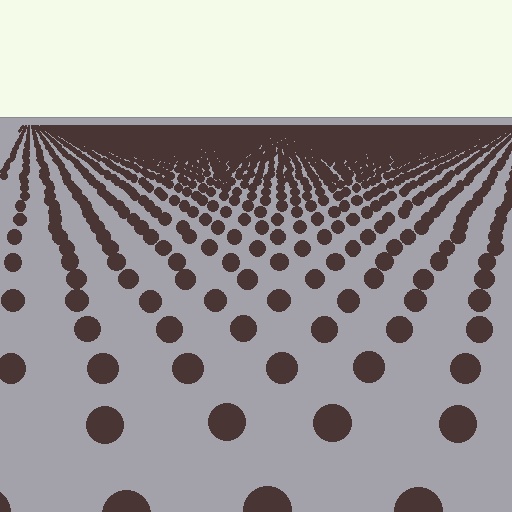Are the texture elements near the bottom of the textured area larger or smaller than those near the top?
Larger. Near the bottom, elements are closer to the viewer and appear at a bigger on-screen size.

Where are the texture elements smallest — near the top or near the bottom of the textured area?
Near the top.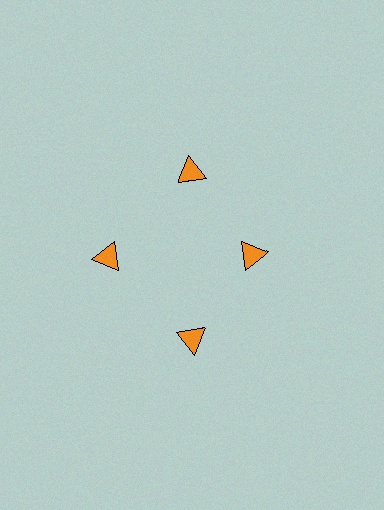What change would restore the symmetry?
The symmetry would be restored by moving it outward, back onto the ring so that all 4 triangles sit at equal angles and equal distance from the center.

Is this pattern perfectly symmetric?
No. The 4 orange triangles are arranged in a ring, but one element near the 3 o'clock position is pulled inward toward the center, breaking the 4-fold rotational symmetry.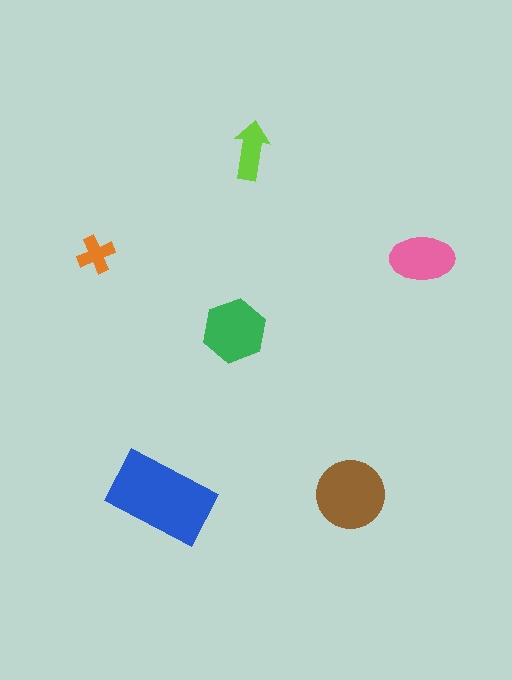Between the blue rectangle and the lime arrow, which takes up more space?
The blue rectangle.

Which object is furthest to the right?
The pink ellipse is rightmost.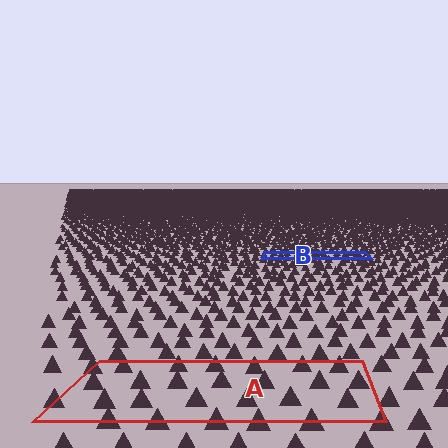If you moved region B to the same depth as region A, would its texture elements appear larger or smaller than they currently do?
They would appear larger. At a closer depth, the same texture elements are projected at a bigger on-screen size.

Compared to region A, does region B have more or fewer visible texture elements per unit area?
Region B has more texture elements per unit area — they are packed more densely because it is farther away.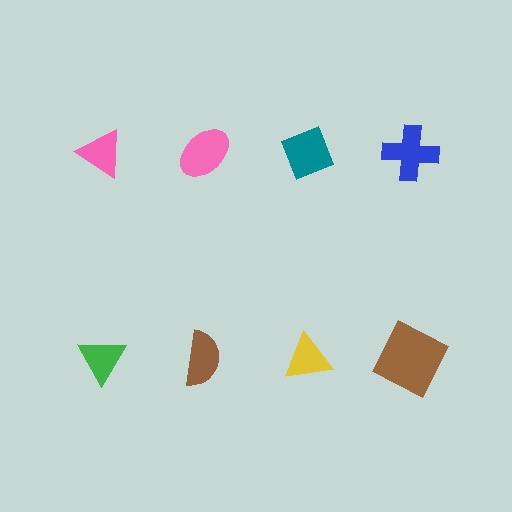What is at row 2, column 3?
A yellow triangle.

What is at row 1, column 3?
A teal diamond.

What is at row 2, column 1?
A green triangle.